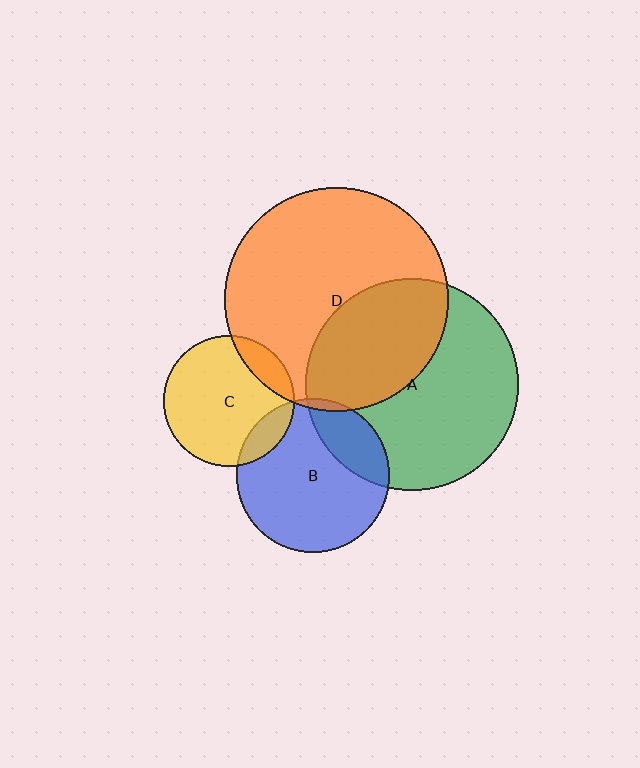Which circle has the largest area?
Circle D (orange).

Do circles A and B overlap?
Yes.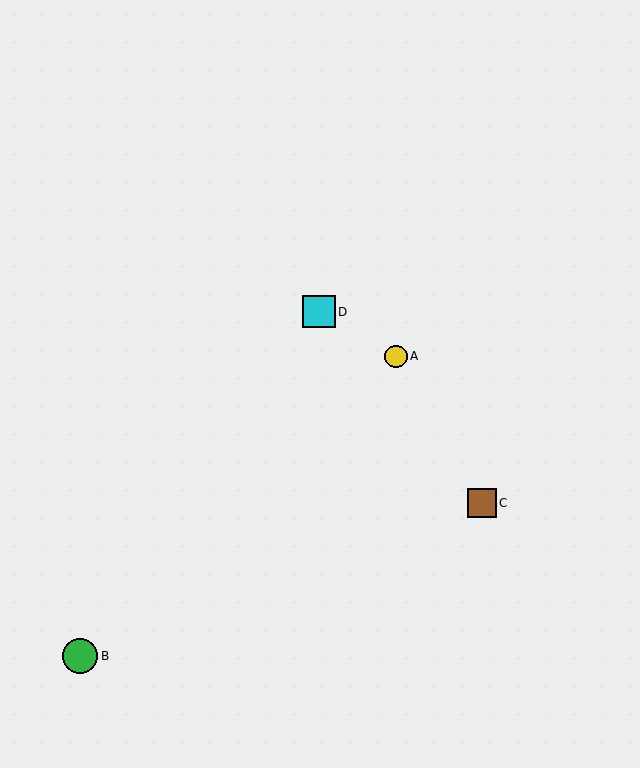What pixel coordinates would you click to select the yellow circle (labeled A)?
Click at (396, 356) to select the yellow circle A.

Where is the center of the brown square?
The center of the brown square is at (482, 503).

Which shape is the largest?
The green circle (labeled B) is the largest.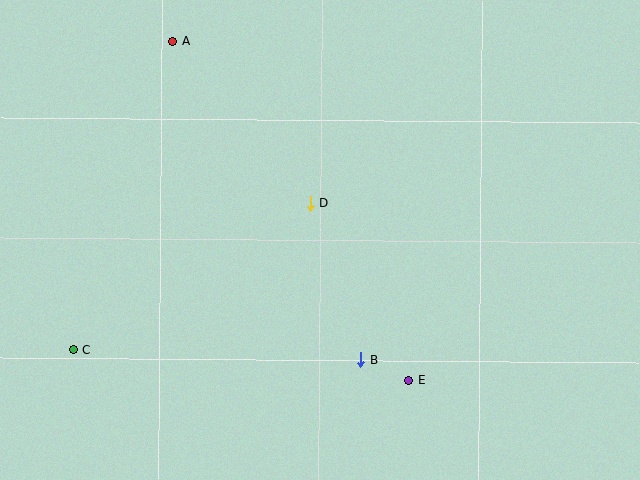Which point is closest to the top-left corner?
Point A is closest to the top-left corner.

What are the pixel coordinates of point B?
Point B is at (361, 360).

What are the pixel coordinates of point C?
Point C is at (73, 350).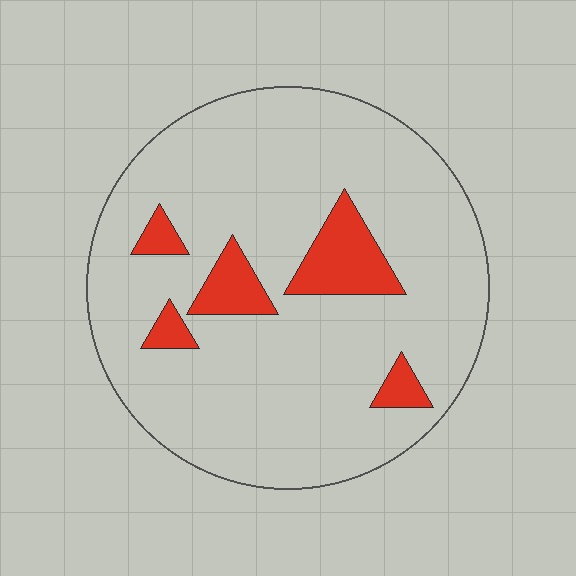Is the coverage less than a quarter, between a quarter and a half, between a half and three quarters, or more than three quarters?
Less than a quarter.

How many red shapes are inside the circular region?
5.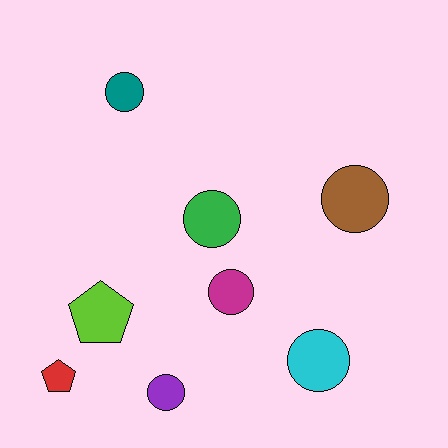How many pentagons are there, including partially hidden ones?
There are 2 pentagons.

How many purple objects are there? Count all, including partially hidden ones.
There is 1 purple object.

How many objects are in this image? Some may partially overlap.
There are 8 objects.